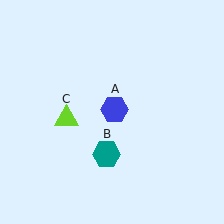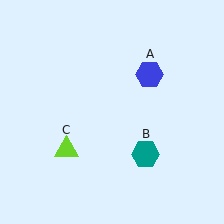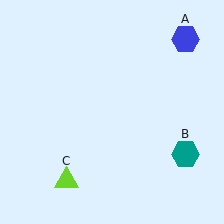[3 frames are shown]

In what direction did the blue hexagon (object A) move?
The blue hexagon (object A) moved up and to the right.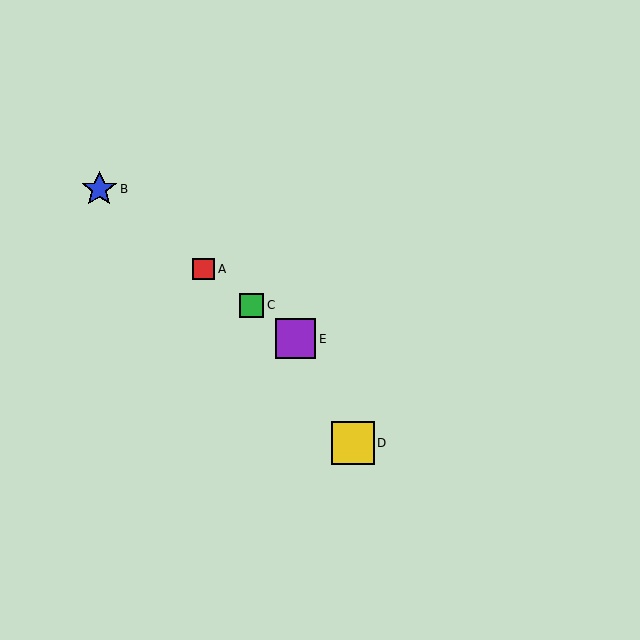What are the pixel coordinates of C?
Object C is at (252, 305).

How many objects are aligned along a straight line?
4 objects (A, B, C, E) are aligned along a straight line.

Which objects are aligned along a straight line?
Objects A, B, C, E are aligned along a straight line.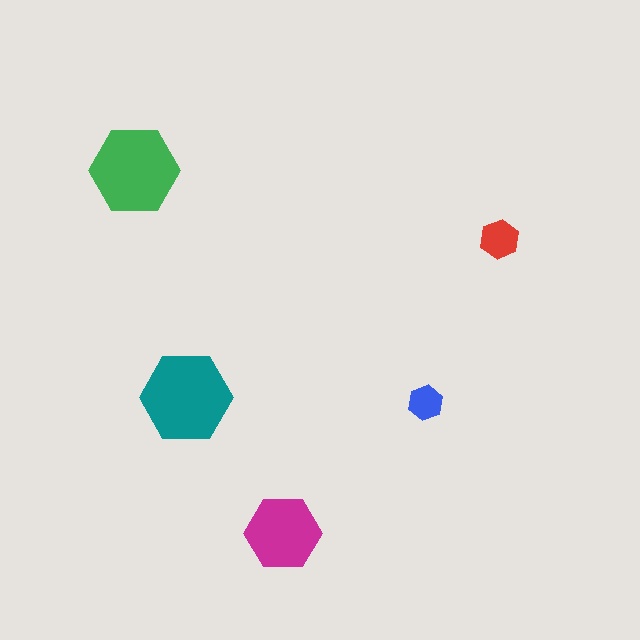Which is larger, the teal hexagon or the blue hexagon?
The teal one.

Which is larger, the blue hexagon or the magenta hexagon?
The magenta one.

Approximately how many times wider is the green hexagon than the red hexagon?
About 2.5 times wider.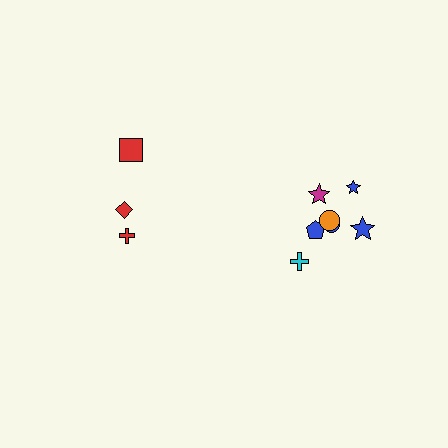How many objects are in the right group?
There are 7 objects.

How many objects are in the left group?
There are 3 objects.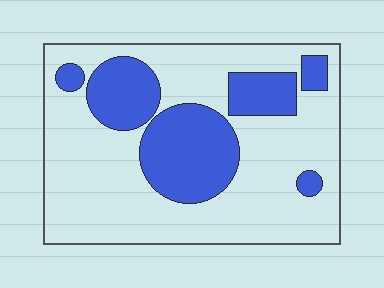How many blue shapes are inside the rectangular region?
6.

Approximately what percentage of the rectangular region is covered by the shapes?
Approximately 30%.